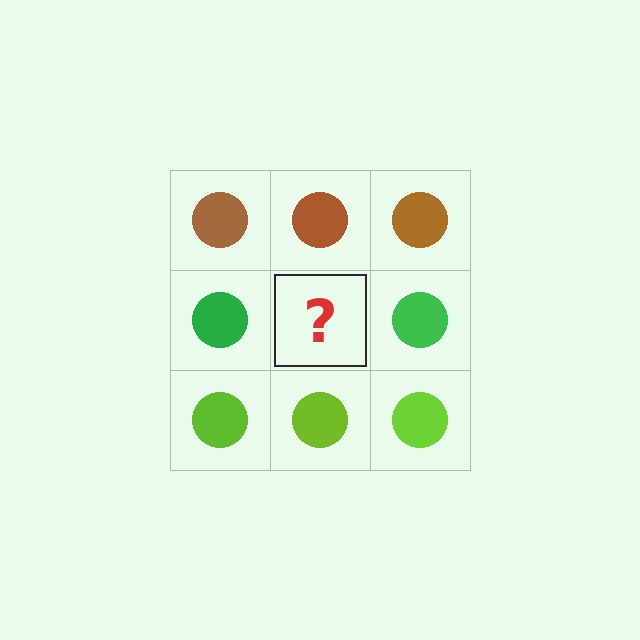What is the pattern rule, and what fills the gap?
The rule is that each row has a consistent color. The gap should be filled with a green circle.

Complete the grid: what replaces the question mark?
The question mark should be replaced with a green circle.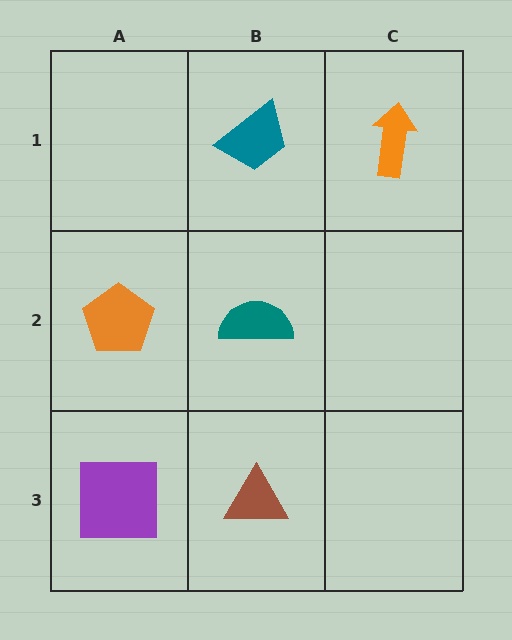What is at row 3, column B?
A brown triangle.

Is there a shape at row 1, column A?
No, that cell is empty.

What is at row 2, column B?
A teal semicircle.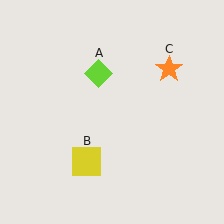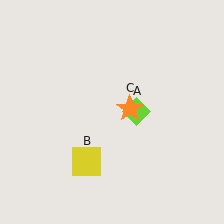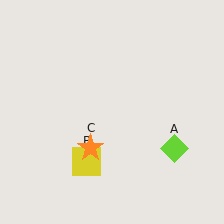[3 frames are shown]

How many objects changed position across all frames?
2 objects changed position: lime diamond (object A), orange star (object C).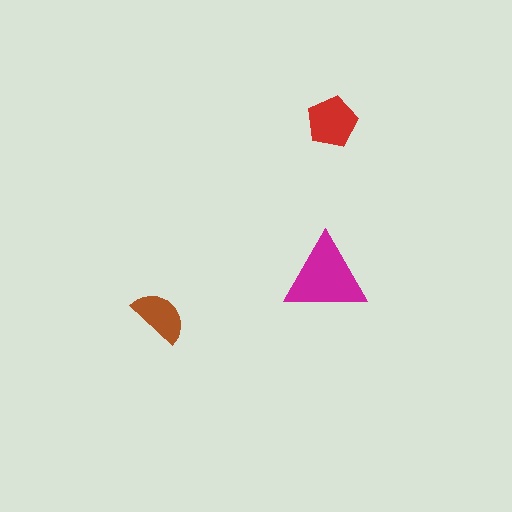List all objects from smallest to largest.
The brown semicircle, the red pentagon, the magenta triangle.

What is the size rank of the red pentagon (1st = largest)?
2nd.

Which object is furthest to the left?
The brown semicircle is leftmost.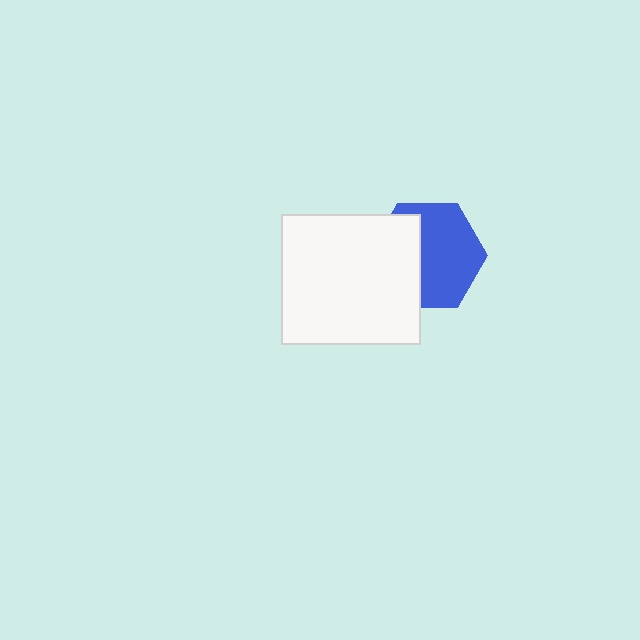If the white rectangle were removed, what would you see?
You would see the complete blue hexagon.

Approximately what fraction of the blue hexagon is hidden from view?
Roughly 40% of the blue hexagon is hidden behind the white rectangle.